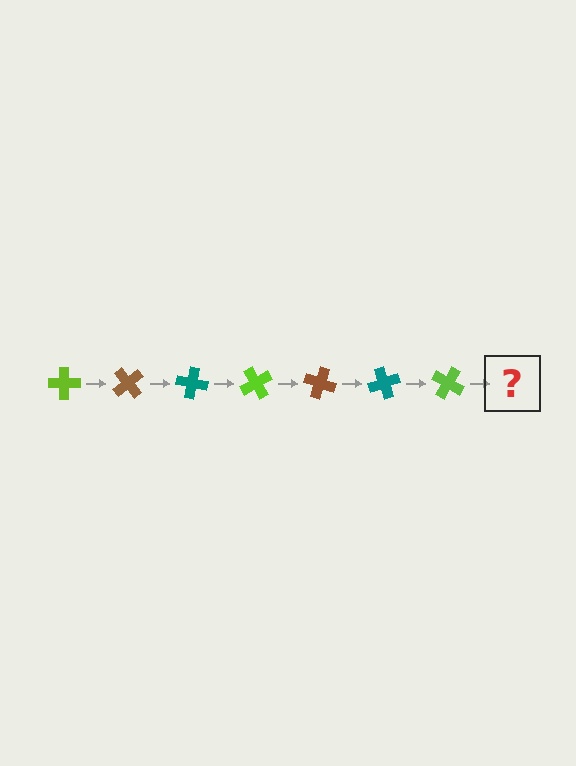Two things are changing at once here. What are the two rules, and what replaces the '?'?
The two rules are that it rotates 50 degrees each step and the color cycles through lime, brown, and teal. The '?' should be a brown cross, rotated 350 degrees from the start.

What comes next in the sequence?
The next element should be a brown cross, rotated 350 degrees from the start.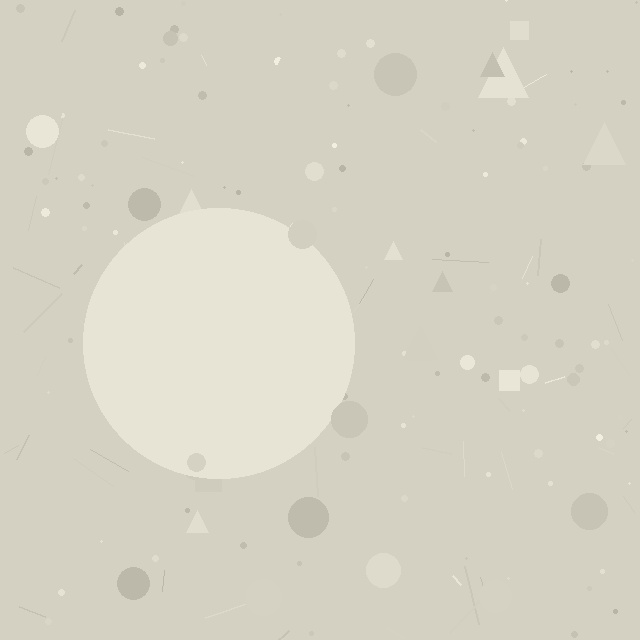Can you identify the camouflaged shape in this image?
The camouflaged shape is a circle.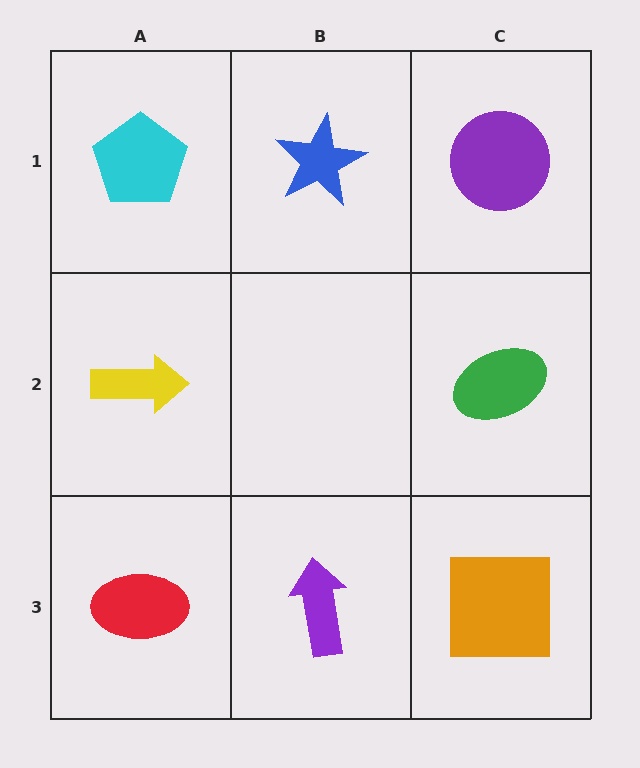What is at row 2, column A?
A yellow arrow.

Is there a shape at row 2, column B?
No, that cell is empty.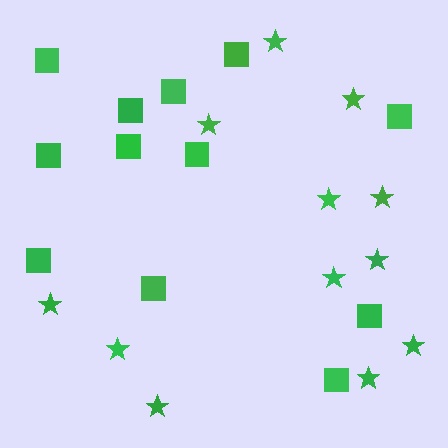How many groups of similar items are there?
There are 2 groups: one group of stars (12) and one group of squares (12).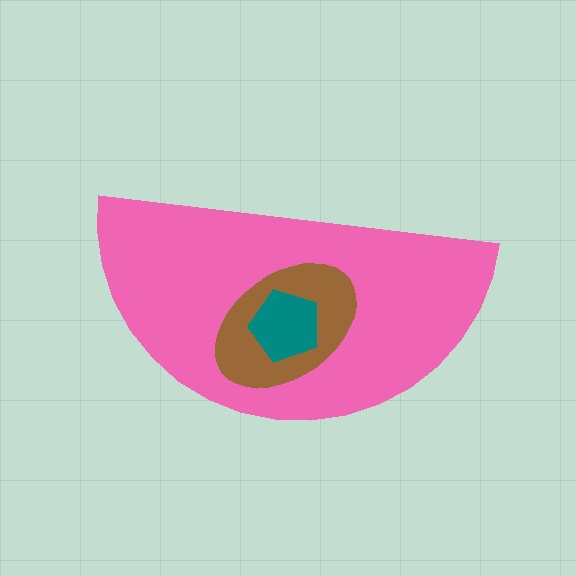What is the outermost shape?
The pink semicircle.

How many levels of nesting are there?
3.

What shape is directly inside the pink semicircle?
The brown ellipse.